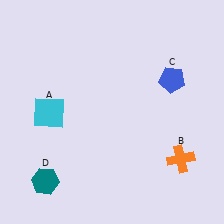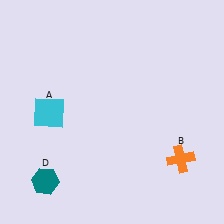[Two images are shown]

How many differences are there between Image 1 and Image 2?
There is 1 difference between the two images.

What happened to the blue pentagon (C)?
The blue pentagon (C) was removed in Image 2. It was in the top-right area of Image 1.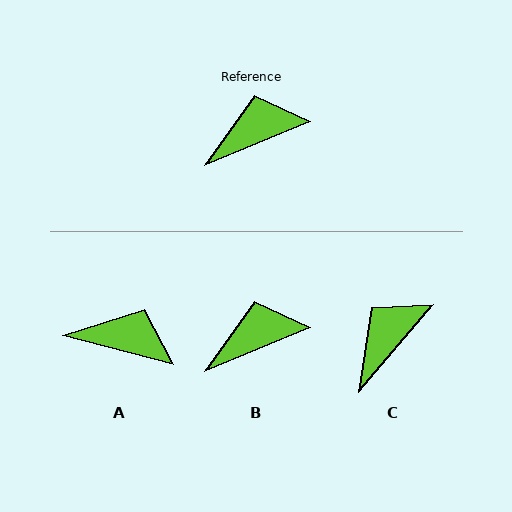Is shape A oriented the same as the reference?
No, it is off by about 37 degrees.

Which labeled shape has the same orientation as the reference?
B.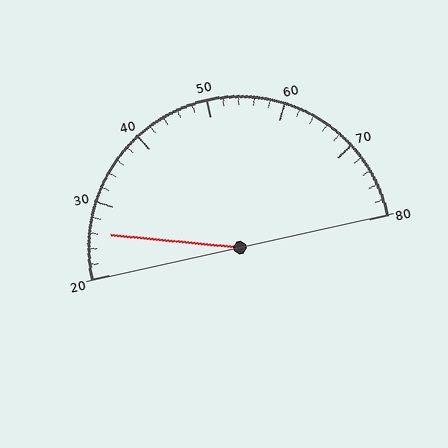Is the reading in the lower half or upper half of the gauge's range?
The reading is in the lower half of the range (20 to 80).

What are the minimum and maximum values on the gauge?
The gauge ranges from 20 to 80.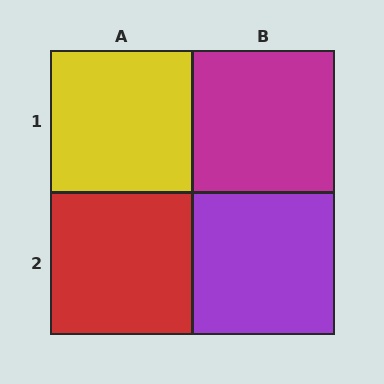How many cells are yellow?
1 cell is yellow.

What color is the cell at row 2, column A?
Red.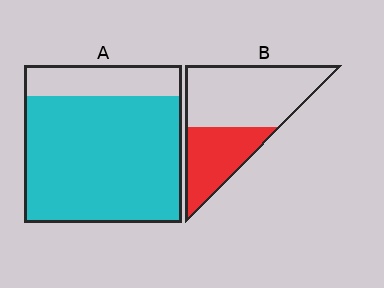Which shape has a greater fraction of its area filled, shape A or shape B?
Shape A.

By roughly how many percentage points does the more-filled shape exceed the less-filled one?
By roughly 45 percentage points (A over B).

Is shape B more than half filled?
No.